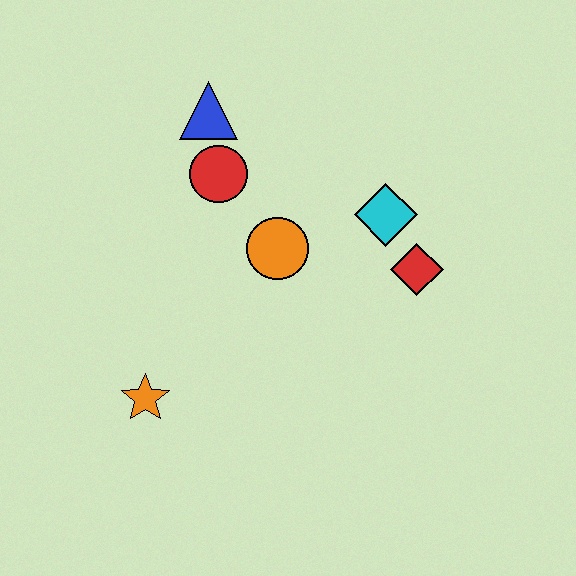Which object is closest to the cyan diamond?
The red diamond is closest to the cyan diamond.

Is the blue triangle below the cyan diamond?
No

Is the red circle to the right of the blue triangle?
Yes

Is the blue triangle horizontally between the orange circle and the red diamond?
No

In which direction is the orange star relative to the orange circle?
The orange star is below the orange circle.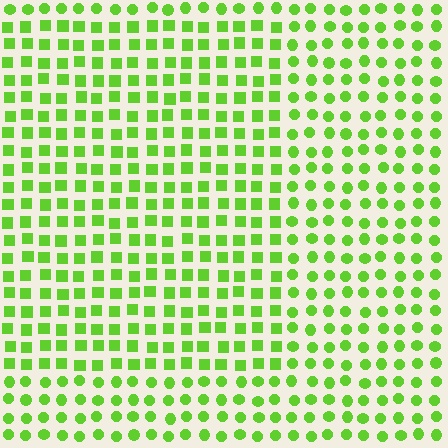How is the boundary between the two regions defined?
The boundary is defined by a change in element shape: squares inside vs. circles outside. All elements share the same color and spacing.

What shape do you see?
I see a rectangle.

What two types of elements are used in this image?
The image uses squares inside the rectangle region and circles outside it.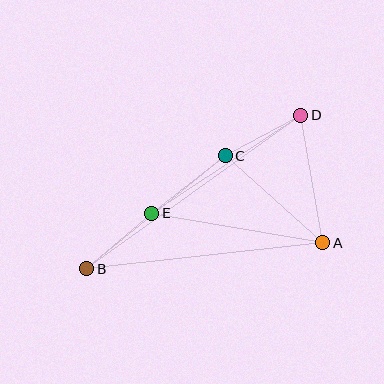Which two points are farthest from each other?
Points B and D are farthest from each other.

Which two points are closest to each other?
Points B and E are closest to each other.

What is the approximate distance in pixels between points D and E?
The distance between D and E is approximately 178 pixels.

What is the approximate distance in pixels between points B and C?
The distance between B and C is approximately 179 pixels.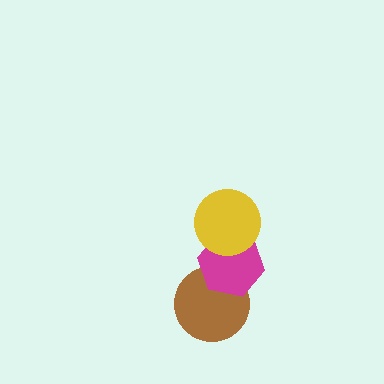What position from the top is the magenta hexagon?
The magenta hexagon is 2nd from the top.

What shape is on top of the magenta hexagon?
The yellow circle is on top of the magenta hexagon.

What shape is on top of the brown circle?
The magenta hexagon is on top of the brown circle.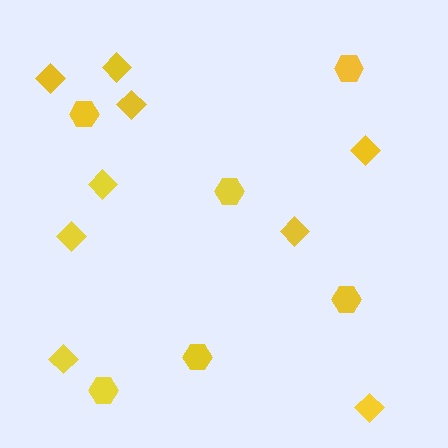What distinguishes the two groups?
There are 2 groups: one group of diamonds (9) and one group of hexagons (6).